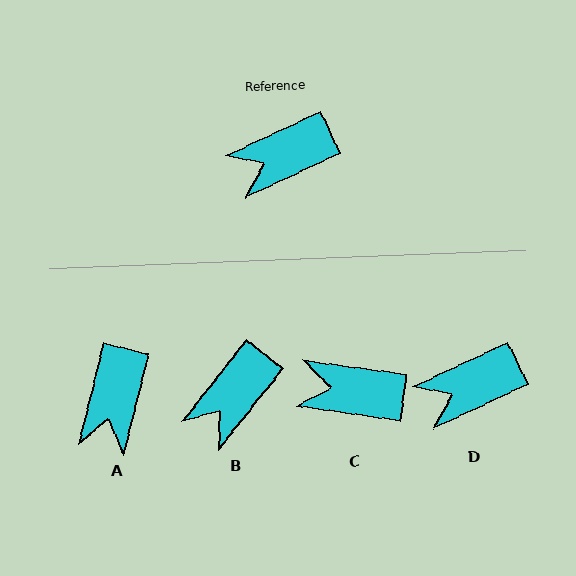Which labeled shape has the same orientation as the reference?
D.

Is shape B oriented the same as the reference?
No, it is off by about 26 degrees.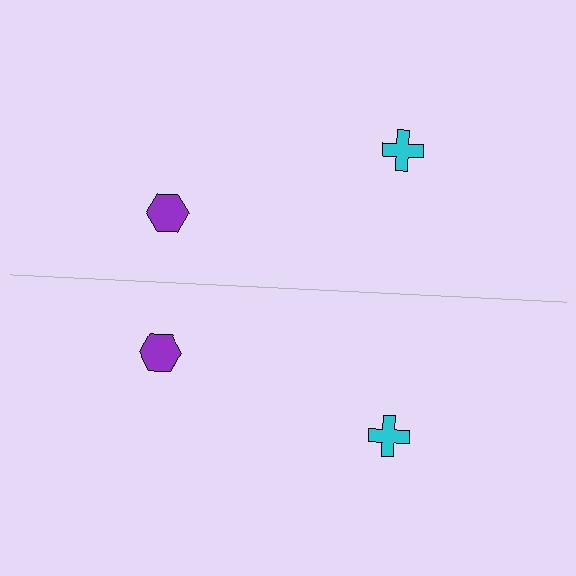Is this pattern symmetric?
Yes, this pattern has bilateral (reflection) symmetry.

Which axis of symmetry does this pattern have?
The pattern has a horizontal axis of symmetry running through the center of the image.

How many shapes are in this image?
There are 4 shapes in this image.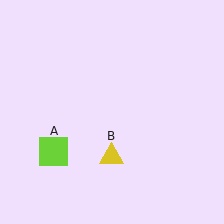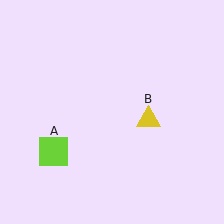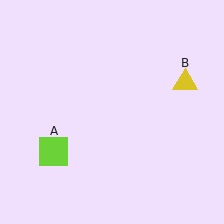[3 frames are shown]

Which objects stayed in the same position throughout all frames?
Lime square (object A) remained stationary.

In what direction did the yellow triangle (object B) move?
The yellow triangle (object B) moved up and to the right.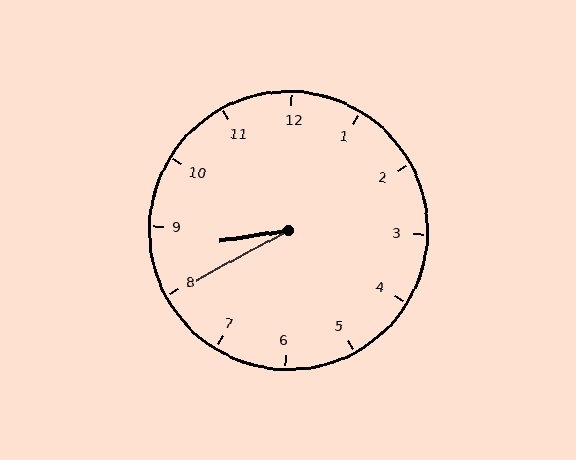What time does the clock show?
8:40.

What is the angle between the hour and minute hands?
Approximately 20 degrees.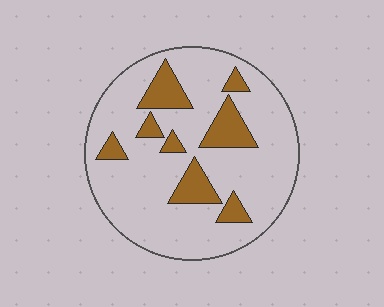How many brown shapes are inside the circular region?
8.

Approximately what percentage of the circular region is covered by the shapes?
Approximately 20%.